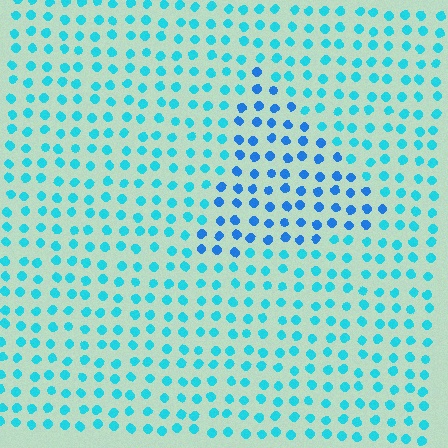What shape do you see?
I see a triangle.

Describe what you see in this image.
The image is filled with small cyan elements in a uniform arrangement. A triangle-shaped region is visible where the elements are tinted to a slightly different hue, forming a subtle color boundary.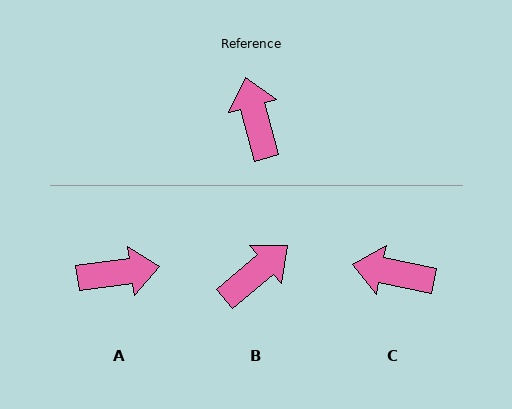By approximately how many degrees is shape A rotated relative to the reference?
Approximately 97 degrees clockwise.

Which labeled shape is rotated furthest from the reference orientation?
A, about 97 degrees away.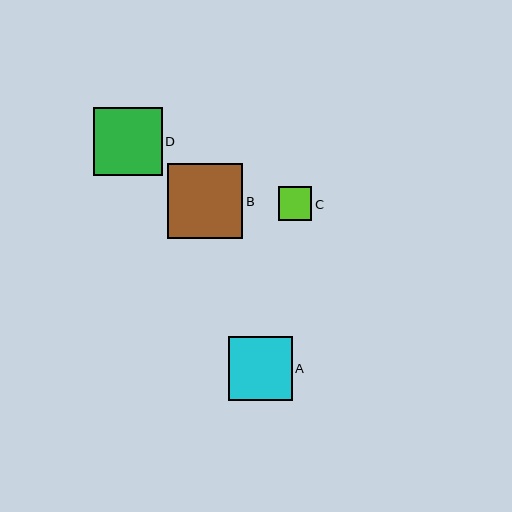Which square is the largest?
Square B is the largest with a size of approximately 75 pixels.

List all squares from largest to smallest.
From largest to smallest: B, D, A, C.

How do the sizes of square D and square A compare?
Square D and square A are approximately the same size.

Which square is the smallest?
Square C is the smallest with a size of approximately 34 pixels.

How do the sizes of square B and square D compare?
Square B and square D are approximately the same size.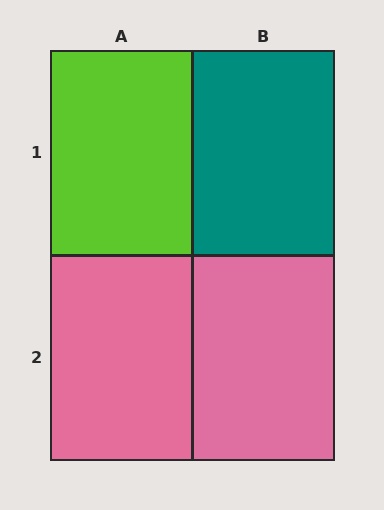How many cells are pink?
2 cells are pink.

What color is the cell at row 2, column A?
Pink.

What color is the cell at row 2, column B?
Pink.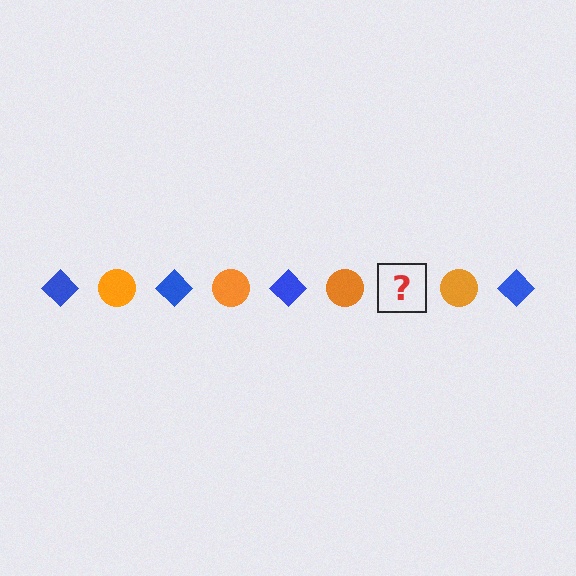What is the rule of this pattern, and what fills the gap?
The rule is that the pattern alternates between blue diamond and orange circle. The gap should be filled with a blue diamond.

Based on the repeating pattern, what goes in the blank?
The blank should be a blue diamond.